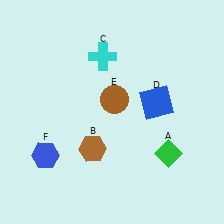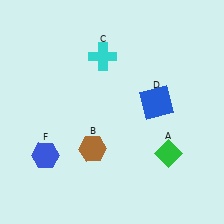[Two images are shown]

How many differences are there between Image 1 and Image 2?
There is 1 difference between the two images.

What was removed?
The brown circle (E) was removed in Image 2.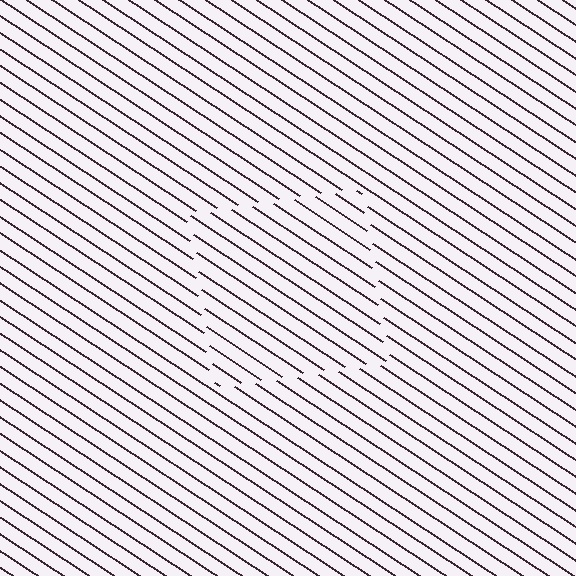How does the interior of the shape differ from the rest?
The interior of the shape contains the same grating, shifted by half a period — the contour is defined by the phase discontinuity where line-ends from the inner and outer gratings abut.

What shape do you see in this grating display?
An illusory square. The interior of the shape contains the same grating, shifted by half a period — the contour is defined by the phase discontinuity where line-ends from the inner and outer gratings abut.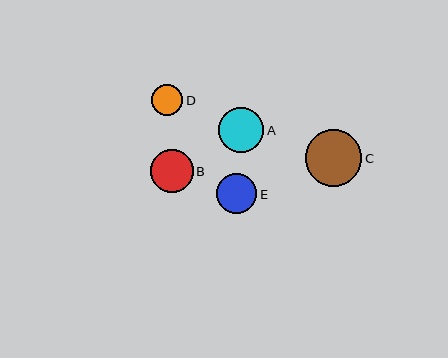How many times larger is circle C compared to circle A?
Circle C is approximately 1.3 times the size of circle A.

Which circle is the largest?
Circle C is the largest with a size of approximately 56 pixels.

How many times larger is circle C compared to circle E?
Circle C is approximately 1.4 times the size of circle E.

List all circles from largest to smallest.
From largest to smallest: C, A, B, E, D.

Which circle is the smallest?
Circle D is the smallest with a size of approximately 31 pixels.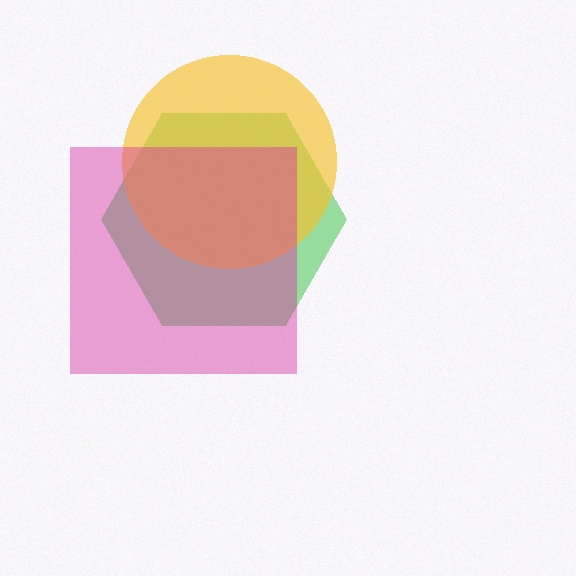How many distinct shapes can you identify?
There are 3 distinct shapes: a green hexagon, a yellow circle, a magenta square.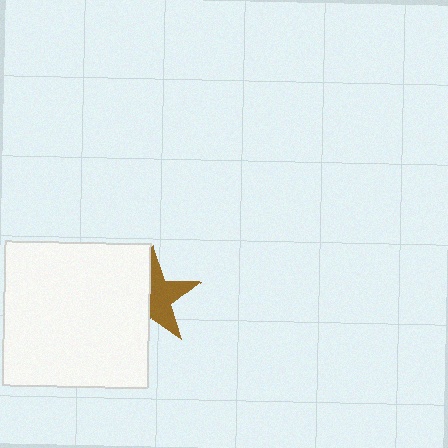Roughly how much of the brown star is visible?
About half of it is visible (roughly 53%).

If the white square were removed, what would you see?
You would see the complete brown star.